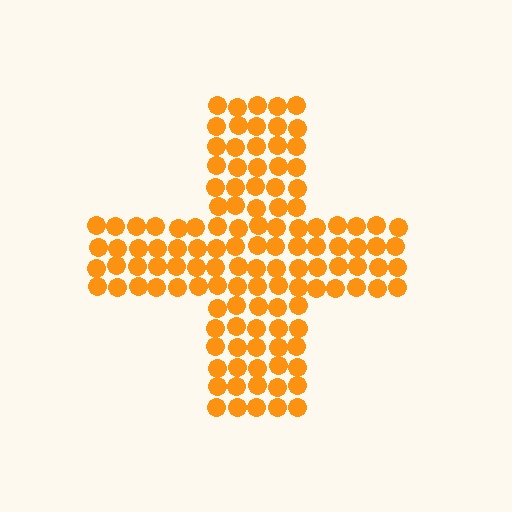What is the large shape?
The large shape is a cross.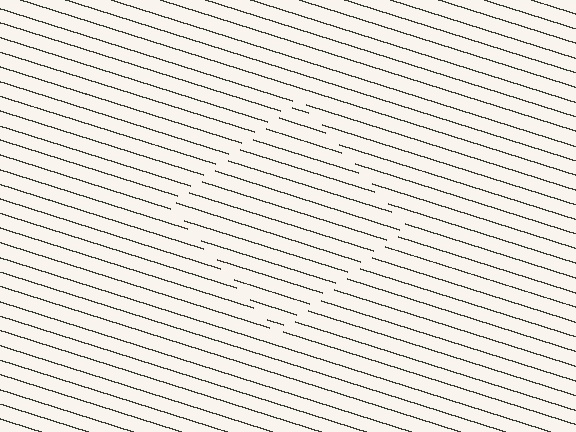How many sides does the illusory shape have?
4 sides — the line-ends trace a square.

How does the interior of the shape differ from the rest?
The interior of the shape contains the same grating, shifted by half a period — the contour is defined by the phase discontinuity where line-ends from the inner and outer gratings abut.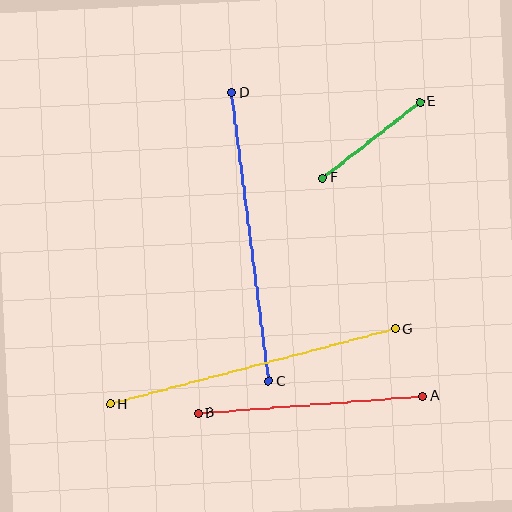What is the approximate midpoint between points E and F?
The midpoint is at approximately (371, 140) pixels.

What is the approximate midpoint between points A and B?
The midpoint is at approximately (310, 405) pixels.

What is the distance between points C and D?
The distance is approximately 291 pixels.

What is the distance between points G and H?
The distance is approximately 294 pixels.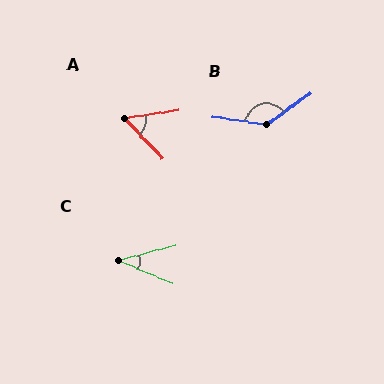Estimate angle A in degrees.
Approximately 55 degrees.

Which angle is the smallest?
C, at approximately 37 degrees.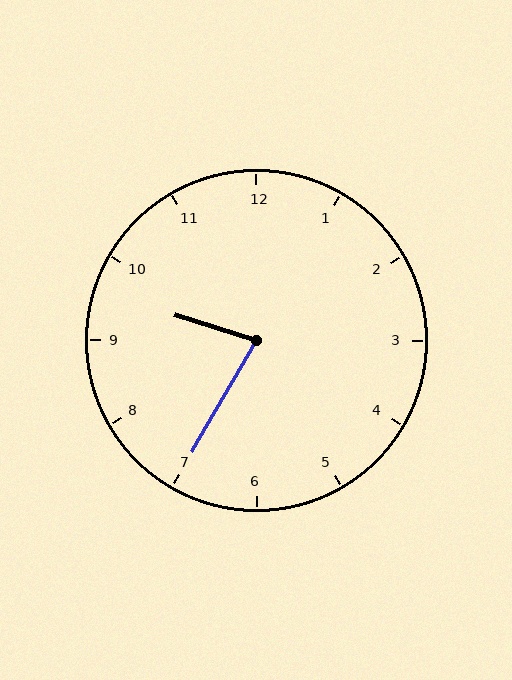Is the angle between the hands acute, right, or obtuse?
It is acute.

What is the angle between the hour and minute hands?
Approximately 78 degrees.